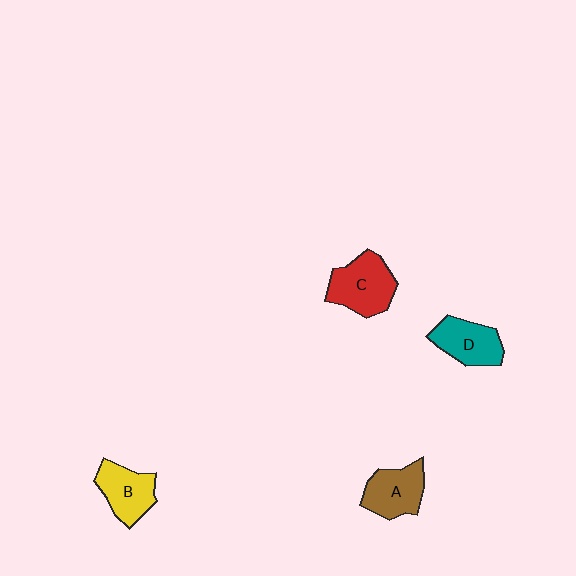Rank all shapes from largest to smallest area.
From largest to smallest: C (red), A (brown), D (teal), B (yellow).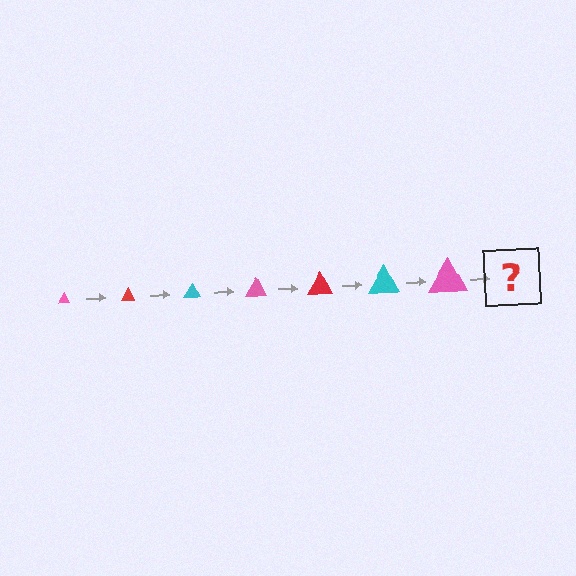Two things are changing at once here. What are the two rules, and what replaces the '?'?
The two rules are that the triangle grows larger each step and the color cycles through pink, red, and cyan. The '?' should be a red triangle, larger than the previous one.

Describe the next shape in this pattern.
It should be a red triangle, larger than the previous one.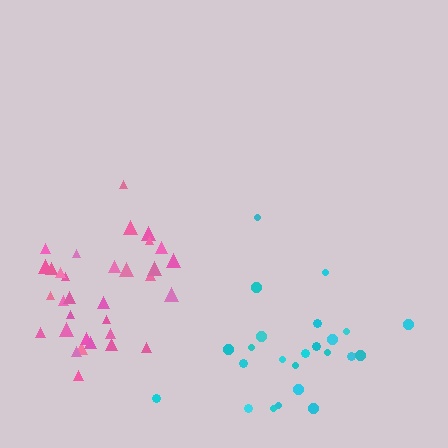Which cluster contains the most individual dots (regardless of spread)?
Pink (33).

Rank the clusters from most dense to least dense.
pink, cyan.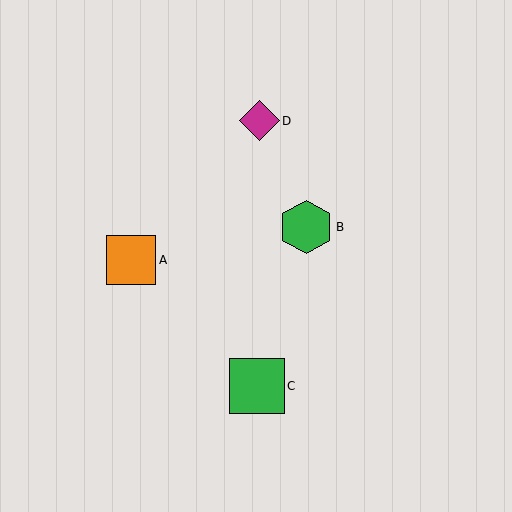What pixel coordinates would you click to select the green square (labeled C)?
Click at (257, 386) to select the green square C.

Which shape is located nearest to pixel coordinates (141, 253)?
The orange square (labeled A) at (131, 260) is nearest to that location.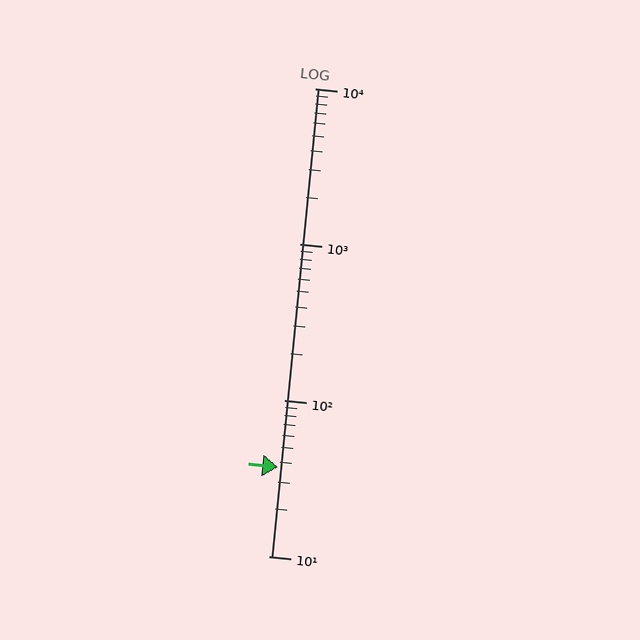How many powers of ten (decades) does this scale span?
The scale spans 3 decades, from 10 to 10000.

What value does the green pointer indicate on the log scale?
The pointer indicates approximately 37.